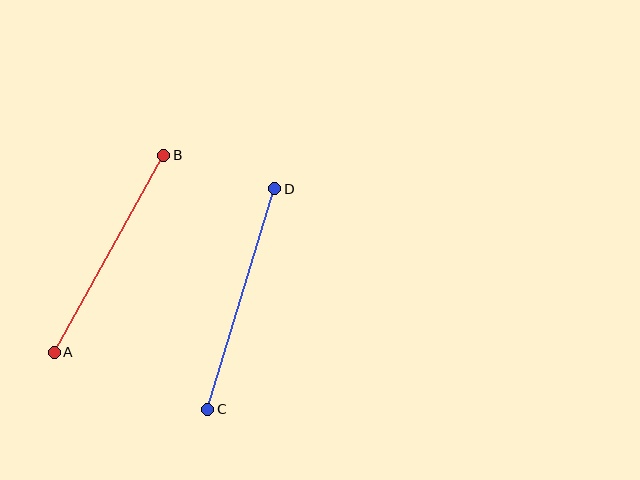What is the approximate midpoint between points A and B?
The midpoint is at approximately (109, 254) pixels.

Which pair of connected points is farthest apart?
Points C and D are farthest apart.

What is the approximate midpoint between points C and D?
The midpoint is at approximately (241, 299) pixels.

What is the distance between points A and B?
The distance is approximately 225 pixels.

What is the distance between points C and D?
The distance is approximately 231 pixels.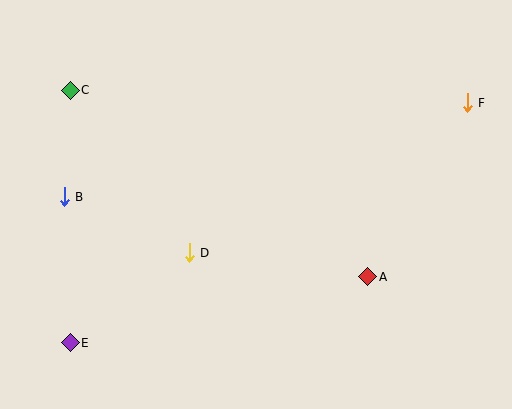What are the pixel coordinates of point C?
Point C is at (70, 90).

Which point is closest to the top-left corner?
Point C is closest to the top-left corner.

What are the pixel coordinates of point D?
Point D is at (189, 253).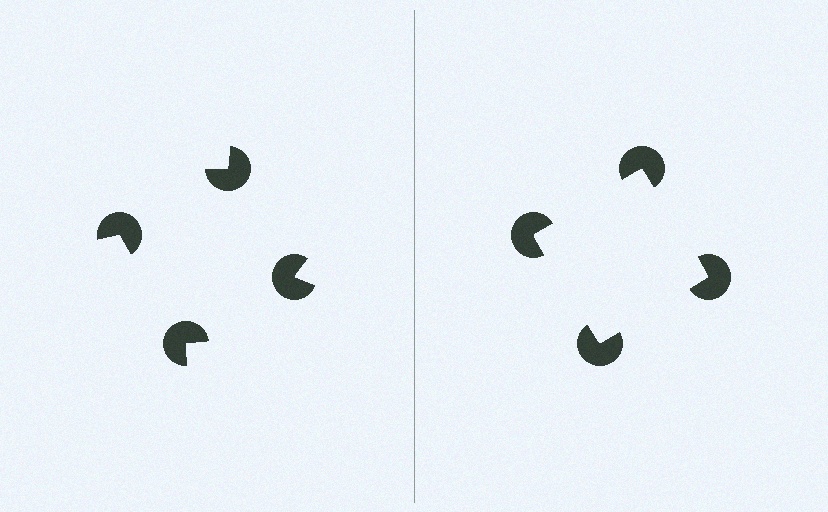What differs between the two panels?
The pac-man discs are positioned identically on both sides; only the wedge orientations differ. On the right they align to a square; on the left they are misaligned.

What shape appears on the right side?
An illusory square.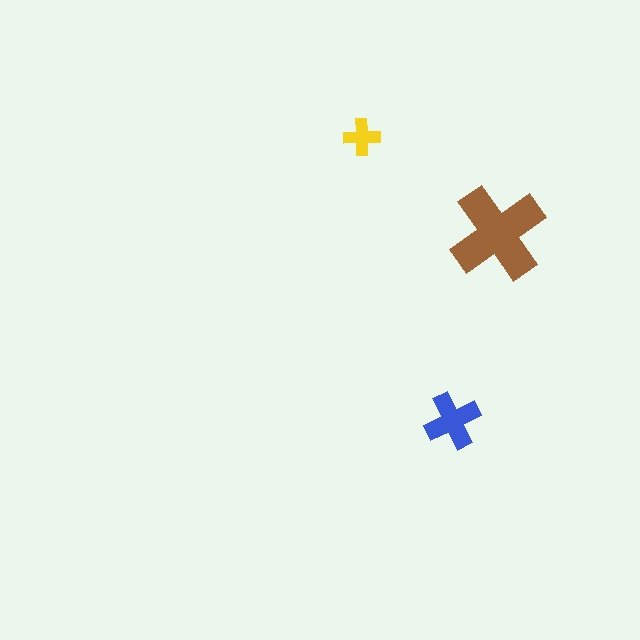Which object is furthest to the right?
The brown cross is rightmost.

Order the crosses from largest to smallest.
the brown one, the blue one, the yellow one.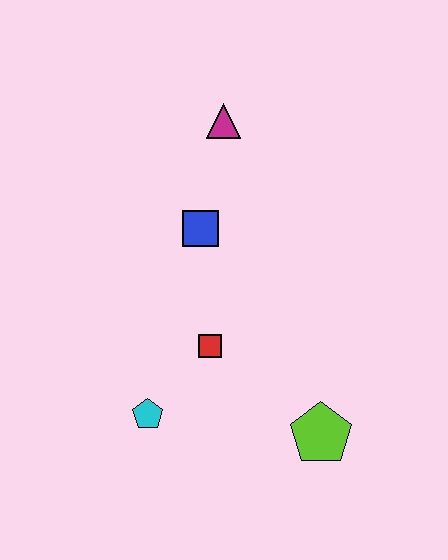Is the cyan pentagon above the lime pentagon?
Yes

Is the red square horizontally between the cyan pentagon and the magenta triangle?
Yes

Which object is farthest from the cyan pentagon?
The magenta triangle is farthest from the cyan pentagon.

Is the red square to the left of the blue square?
No